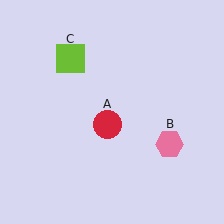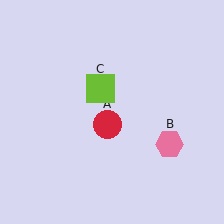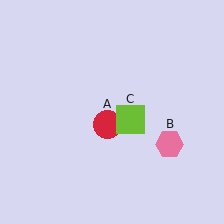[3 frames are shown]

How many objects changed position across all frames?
1 object changed position: lime square (object C).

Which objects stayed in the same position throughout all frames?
Red circle (object A) and pink hexagon (object B) remained stationary.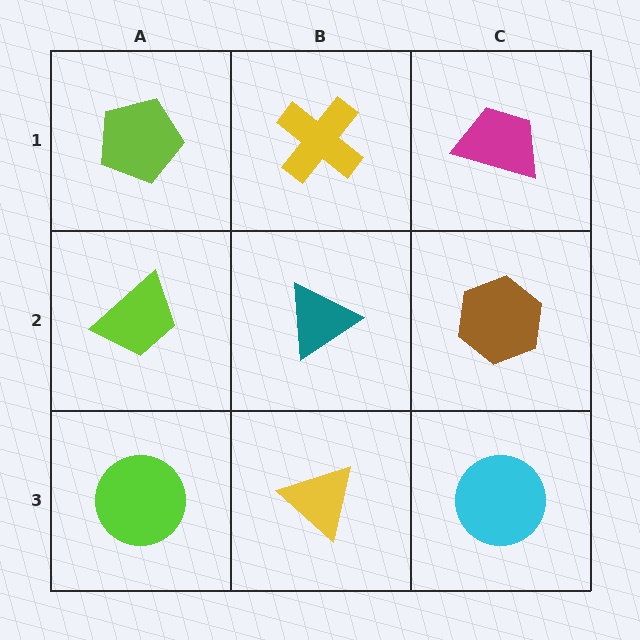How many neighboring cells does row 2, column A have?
3.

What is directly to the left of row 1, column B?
A lime pentagon.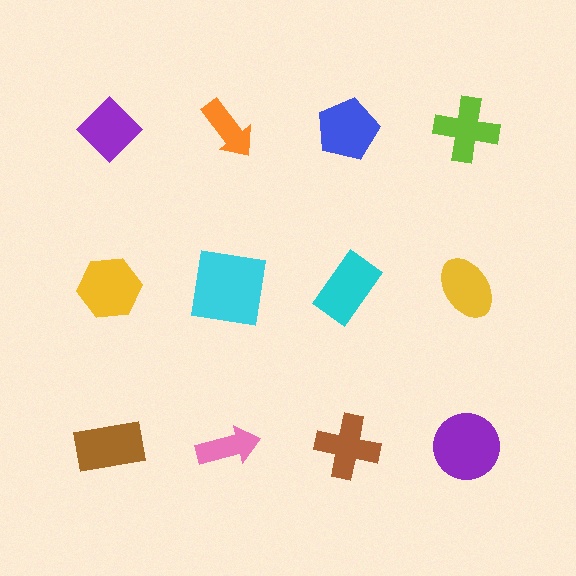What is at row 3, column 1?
A brown rectangle.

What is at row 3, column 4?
A purple circle.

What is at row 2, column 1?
A yellow hexagon.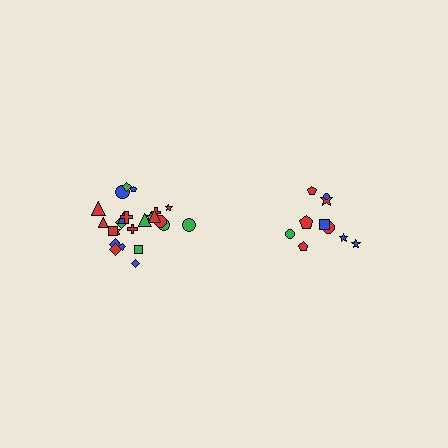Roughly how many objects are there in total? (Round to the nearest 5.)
Roughly 35 objects in total.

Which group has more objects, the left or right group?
The left group.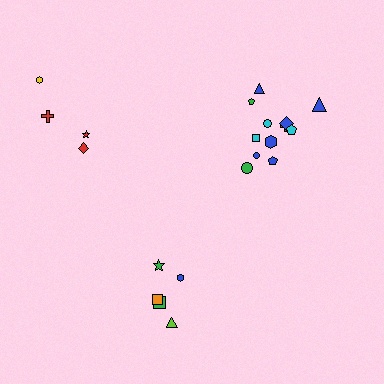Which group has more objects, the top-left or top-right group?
The top-right group.